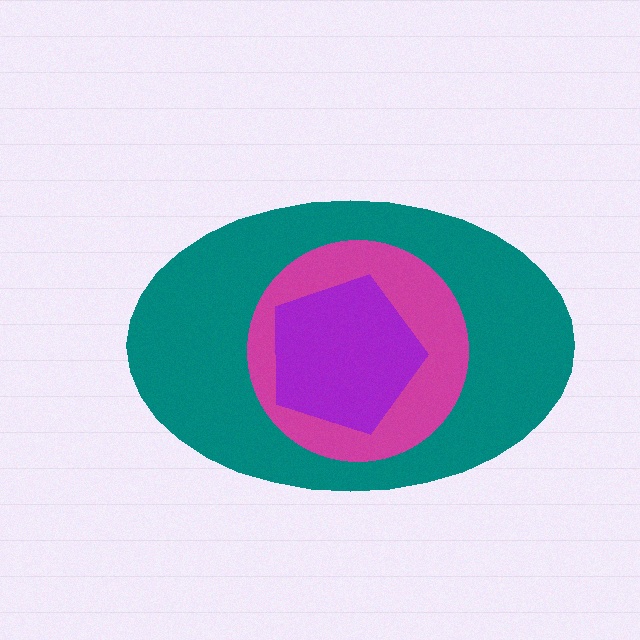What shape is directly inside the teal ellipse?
The magenta circle.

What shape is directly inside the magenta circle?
The purple pentagon.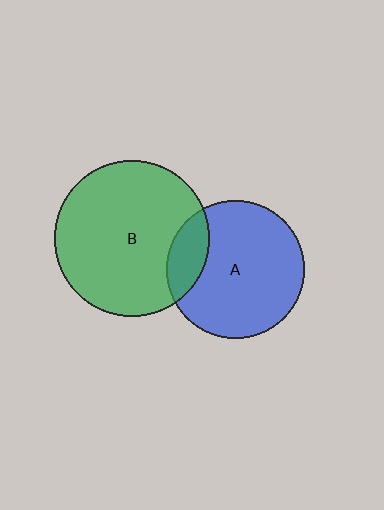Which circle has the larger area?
Circle B (green).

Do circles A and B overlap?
Yes.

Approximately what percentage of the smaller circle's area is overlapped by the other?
Approximately 20%.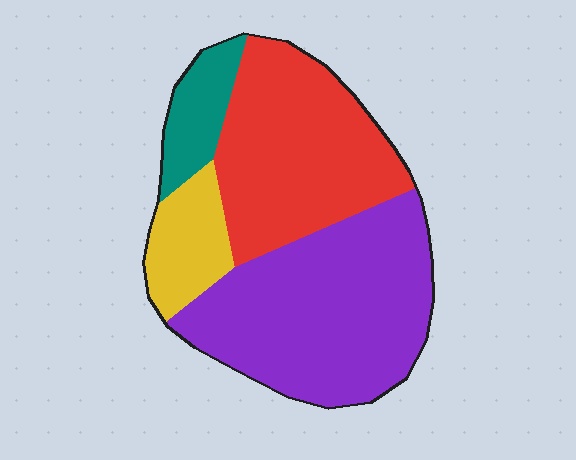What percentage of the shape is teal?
Teal takes up less than a sixth of the shape.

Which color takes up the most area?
Purple, at roughly 45%.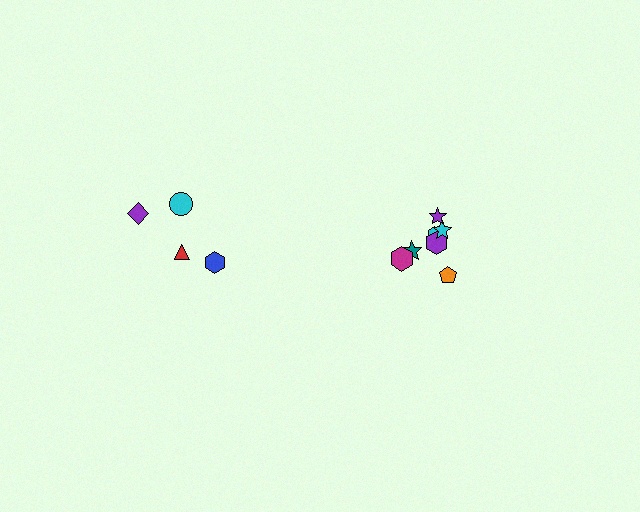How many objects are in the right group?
There are 7 objects.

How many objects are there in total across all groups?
There are 11 objects.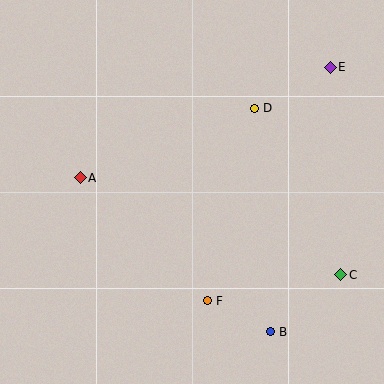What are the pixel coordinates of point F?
Point F is at (208, 301).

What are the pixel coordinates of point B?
Point B is at (271, 332).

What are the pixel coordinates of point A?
Point A is at (80, 178).